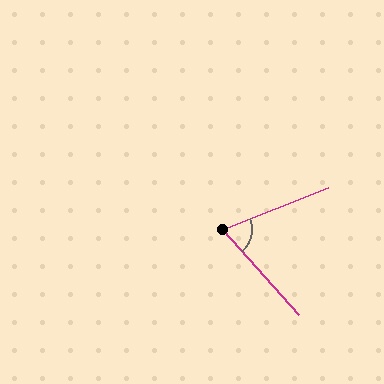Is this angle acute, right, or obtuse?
It is acute.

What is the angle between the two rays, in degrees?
Approximately 70 degrees.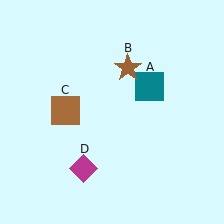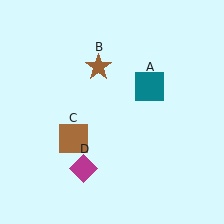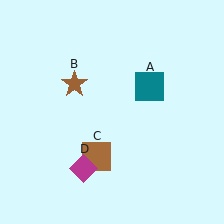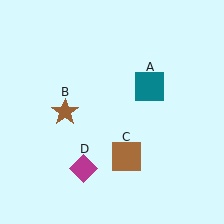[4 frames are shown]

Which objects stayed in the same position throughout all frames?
Teal square (object A) and magenta diamond (object D) remained stationary.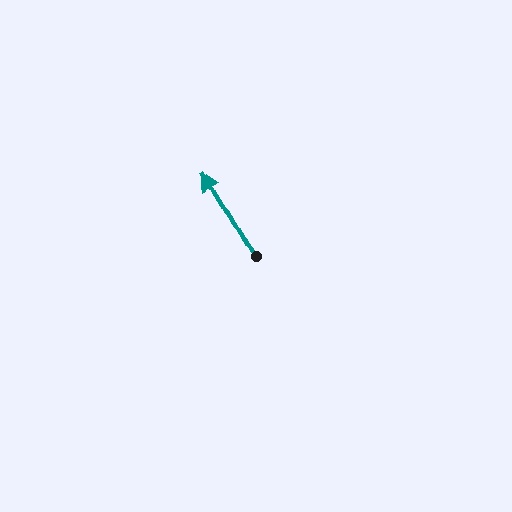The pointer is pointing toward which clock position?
Roughly 11 o'clock.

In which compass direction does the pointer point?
Northwest.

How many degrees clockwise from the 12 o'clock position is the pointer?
Approximately 329 degrees.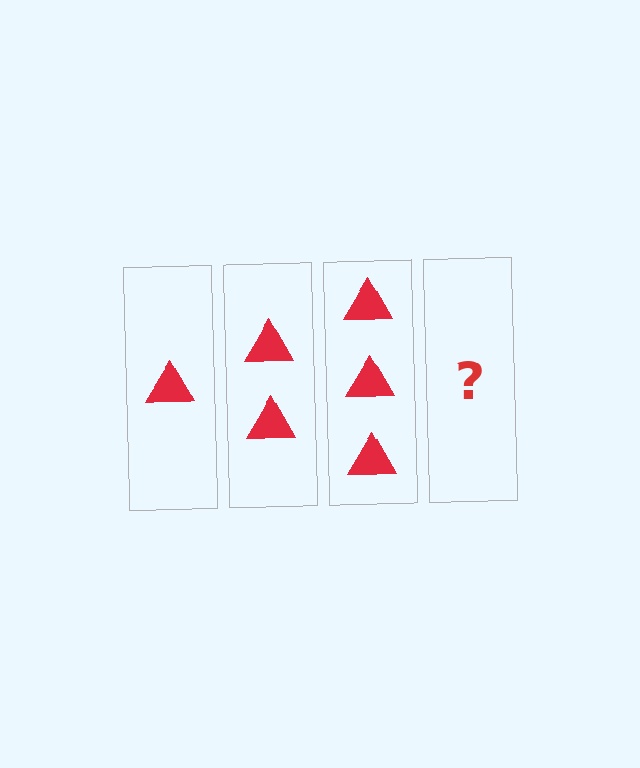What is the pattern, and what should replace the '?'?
The pattern is that each step adds one more triangle. The '?' should be 4 triangles.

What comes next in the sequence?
The next element should be 4 triangles.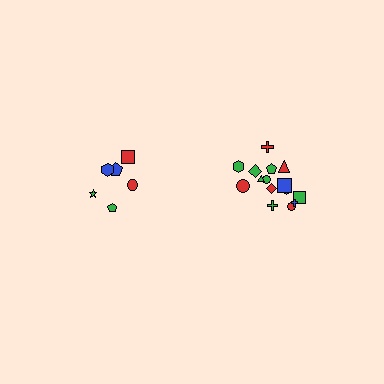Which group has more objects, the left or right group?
The right group.